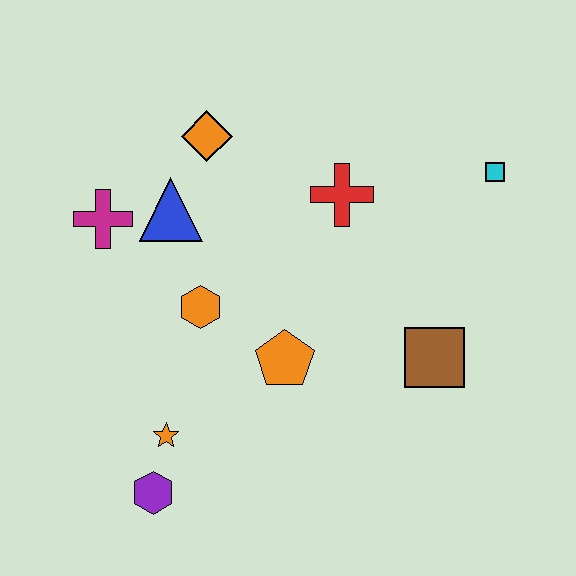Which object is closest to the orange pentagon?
The orange hexagon is closest to the orange pentagon.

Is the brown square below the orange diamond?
Yes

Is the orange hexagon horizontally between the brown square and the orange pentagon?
No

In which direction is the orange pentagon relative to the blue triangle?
The orange pentagon is below the blue triangle.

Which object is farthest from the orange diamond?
The purple hexagon is farthest from the orange diamond.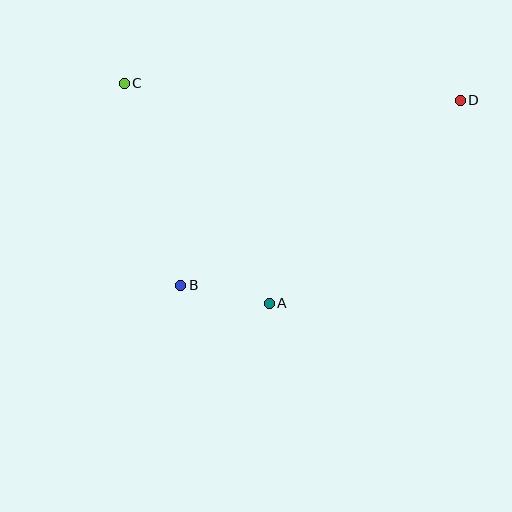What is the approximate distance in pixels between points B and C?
The distance between B and C is approximately 210 pixels.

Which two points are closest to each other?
Points A and B are closest to each other.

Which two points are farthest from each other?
Points C and D are farthest from each other.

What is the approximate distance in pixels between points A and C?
The distance between A and C is approximately 263 pixels.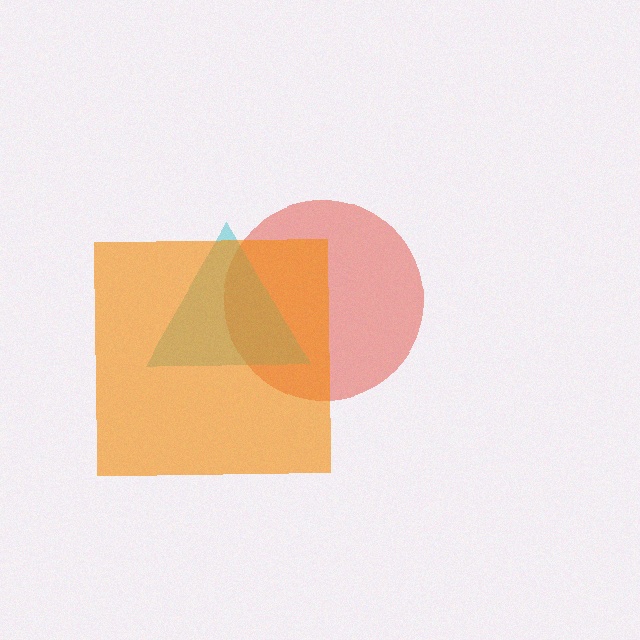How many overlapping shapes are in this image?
There are 3 overlapping shapes in the image.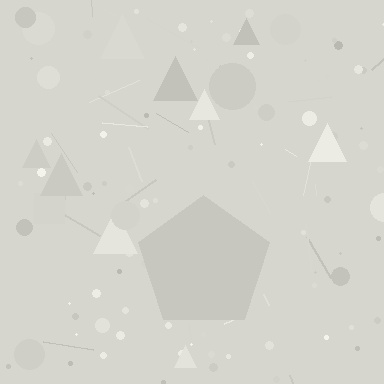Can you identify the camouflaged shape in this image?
The camouflaged shape is a pentagon.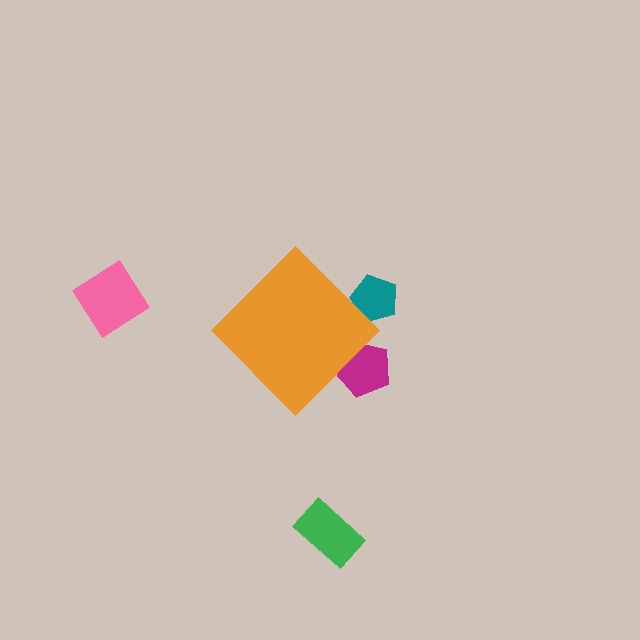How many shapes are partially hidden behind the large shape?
2 shapes are partially hidden.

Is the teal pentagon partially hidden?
Yes, the teal pentagon is partially hidden behind the orange diamond.